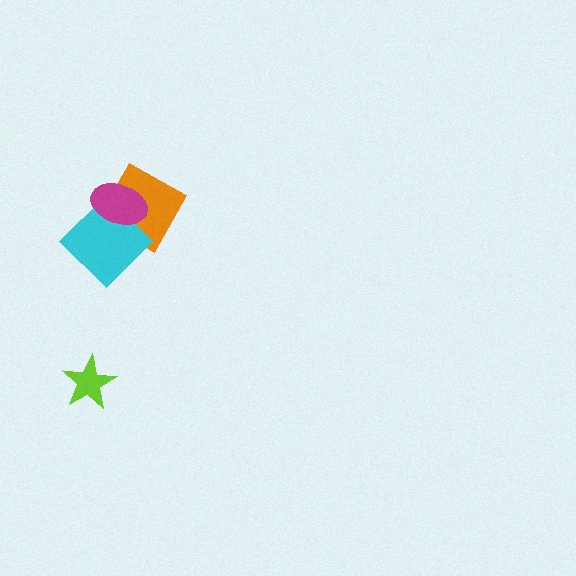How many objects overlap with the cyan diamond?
2 objects overlap with the cyan diamond.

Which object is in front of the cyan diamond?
The magenta ellipse is in front of the cyan diamond.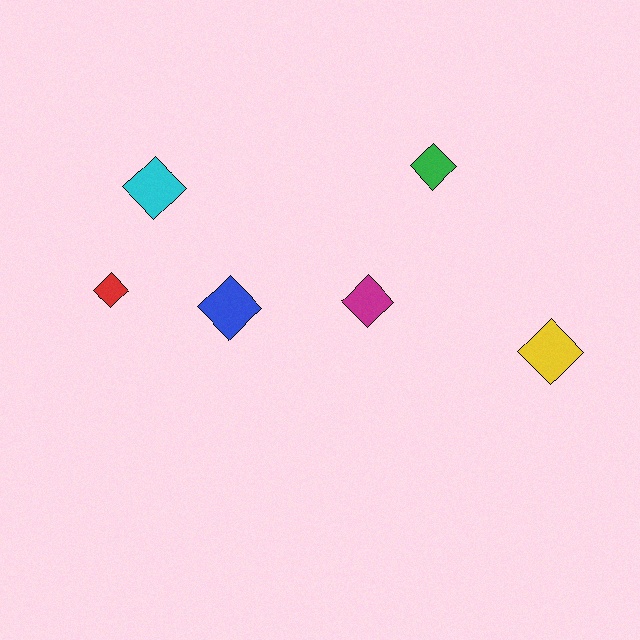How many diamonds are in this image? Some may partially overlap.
There are 6 diamonds.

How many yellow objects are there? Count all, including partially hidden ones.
There is 1 yellow object.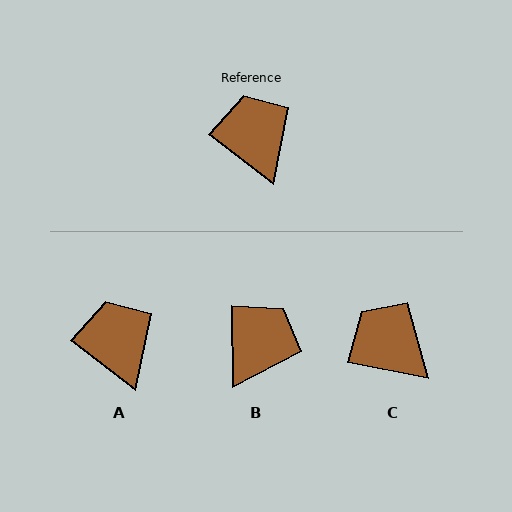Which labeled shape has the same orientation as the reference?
A.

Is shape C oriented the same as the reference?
No, it is off by about 26 degrees.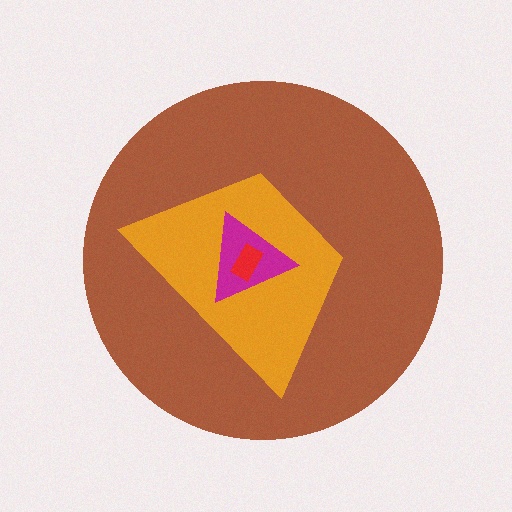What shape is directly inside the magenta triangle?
The red rectangle.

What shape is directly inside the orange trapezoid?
The magenta triangle.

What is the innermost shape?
The red rectangle.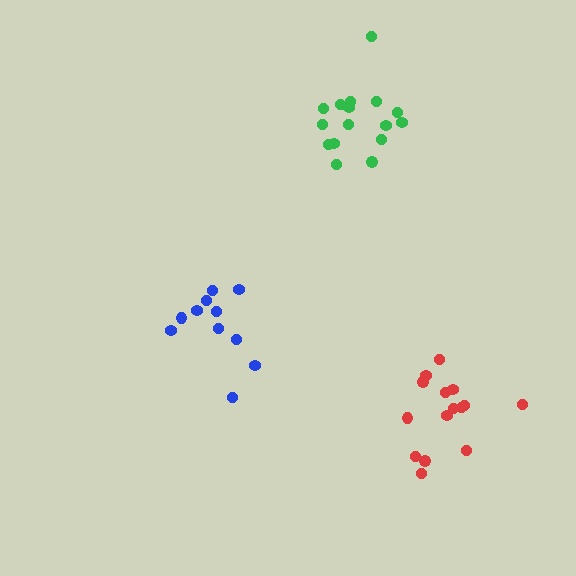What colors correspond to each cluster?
The clusters are colored: blue, green, red.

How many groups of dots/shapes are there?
There are 3 groups.